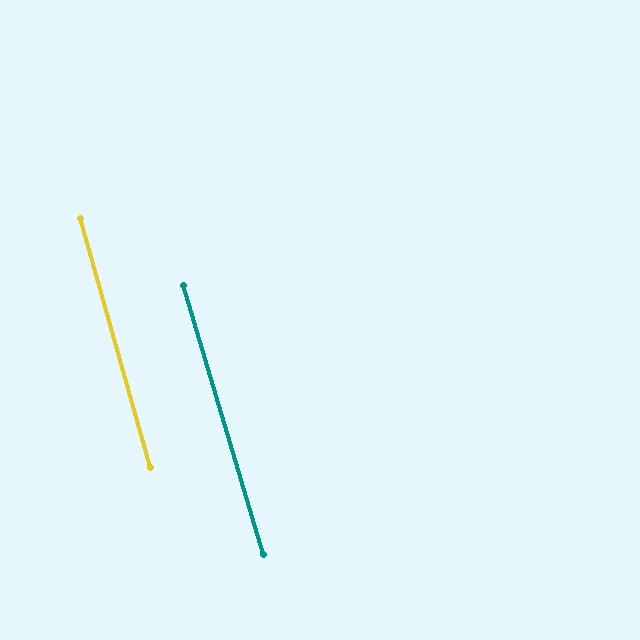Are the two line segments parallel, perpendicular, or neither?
Parallel — their directions differ by only 0.7°.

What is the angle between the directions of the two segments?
Approximately 1 degree.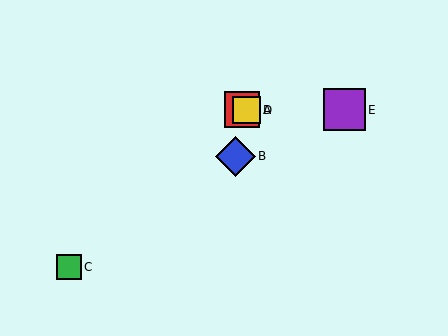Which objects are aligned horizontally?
Objects A, D, E are aligned horizontally.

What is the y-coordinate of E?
Object E is at y≈110.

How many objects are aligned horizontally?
3 objects (A, D, E) are aligned horizontally.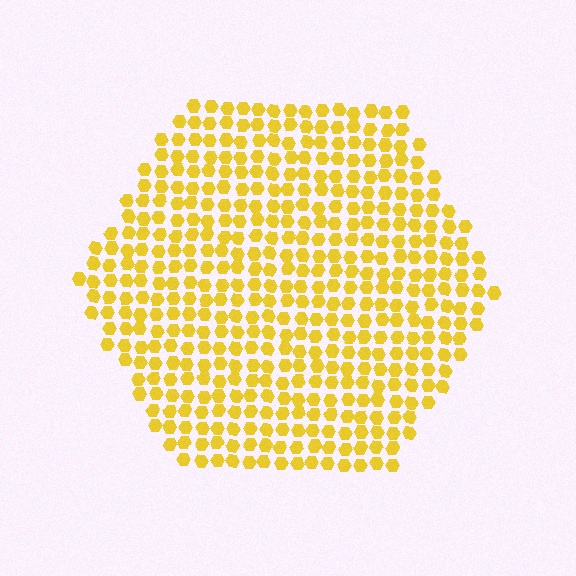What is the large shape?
The large shape is a hexagon.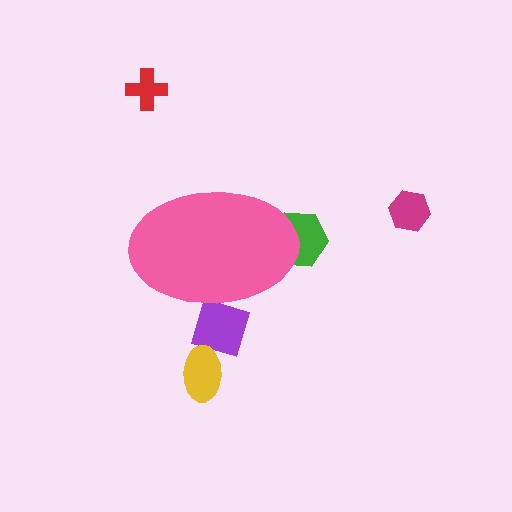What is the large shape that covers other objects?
A pink ellipse.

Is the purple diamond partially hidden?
Yes, the purple diamond is partially hidden behind the pink ellipse.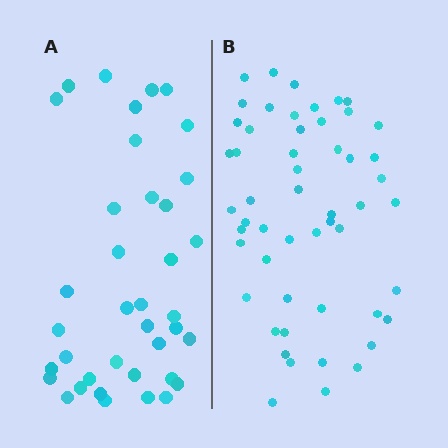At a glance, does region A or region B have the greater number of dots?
Region B (the right region) has more dots.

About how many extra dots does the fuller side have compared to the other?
Region B has approximately 15 more dots than region A.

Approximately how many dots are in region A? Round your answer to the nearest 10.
About 40 dots. (The exact count is 38, which rounds to 40.)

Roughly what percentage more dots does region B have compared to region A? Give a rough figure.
About 40% more.